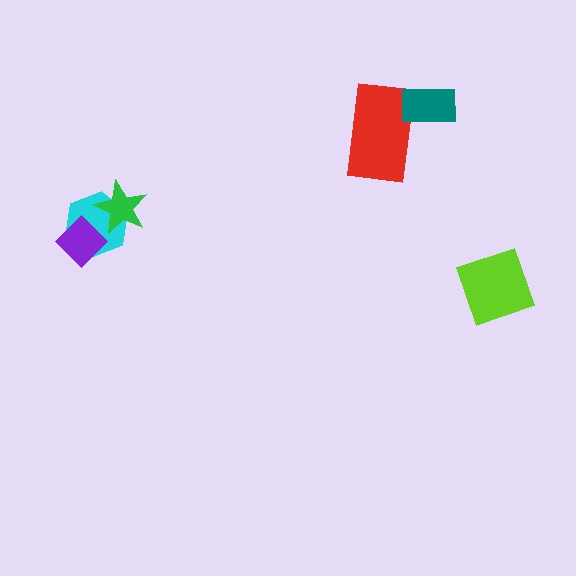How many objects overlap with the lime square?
0 objects overlap with the lime square.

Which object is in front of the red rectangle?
The teal rectangle is in front of the red rectangle.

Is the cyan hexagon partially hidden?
Yes, it is partially covered by another shape.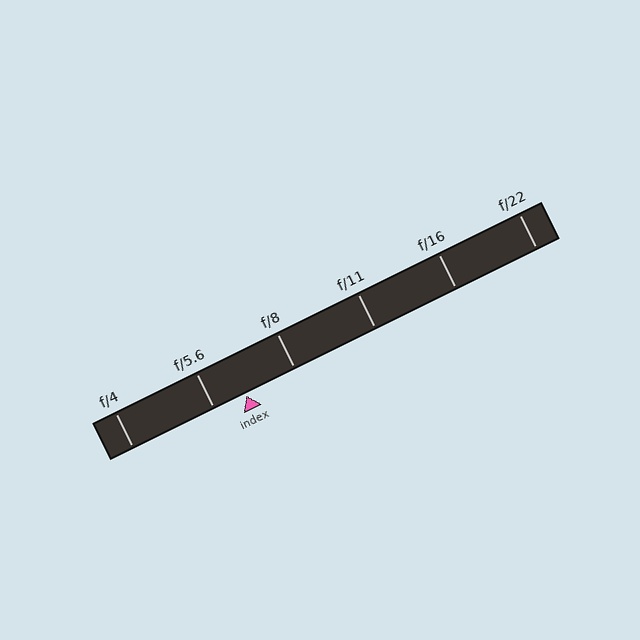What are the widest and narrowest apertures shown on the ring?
The widest aperture shown is f/4 and the narrowest is f/22.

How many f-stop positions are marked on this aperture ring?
There are 6 f-stop positions marked.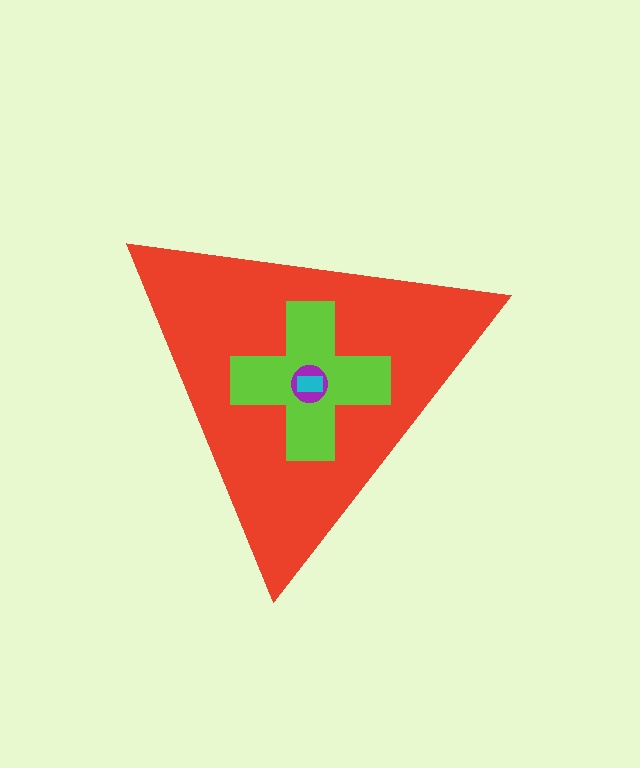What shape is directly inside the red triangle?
The lime cross.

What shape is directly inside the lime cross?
The purple circle.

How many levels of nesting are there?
4.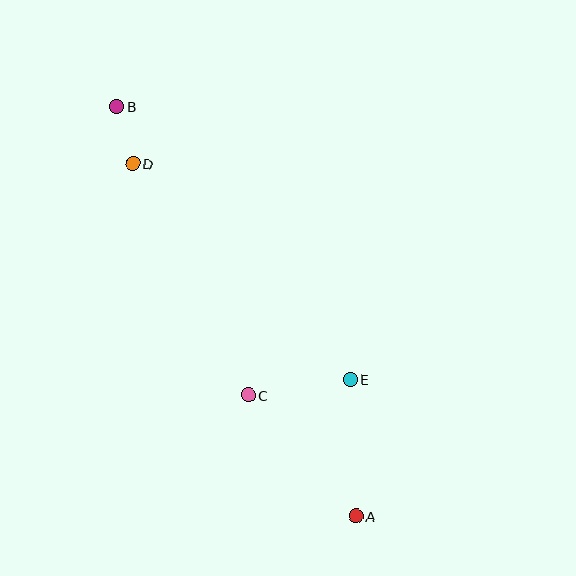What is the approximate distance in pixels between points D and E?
The distance between D and E is approximately 306 pixels.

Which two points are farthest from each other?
Points A and B are farthest from each other.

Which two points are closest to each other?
Points B and D are closest to each other.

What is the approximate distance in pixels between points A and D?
The distance between A and D is approximately 417 pixels.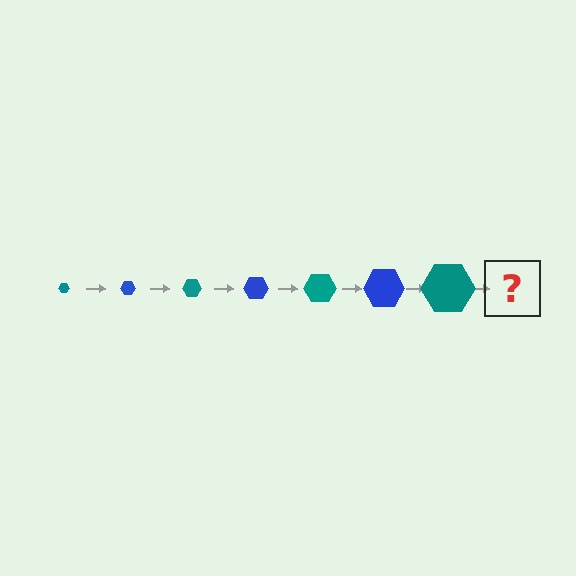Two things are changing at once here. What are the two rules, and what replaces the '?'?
The two rules are that the hexagon grows larger each step and the color cycles through teal and blue. The '?' should be a blue hexagon, larger than the previous one.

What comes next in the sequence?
The next element should be a blue hexagon, larger than the previous one.